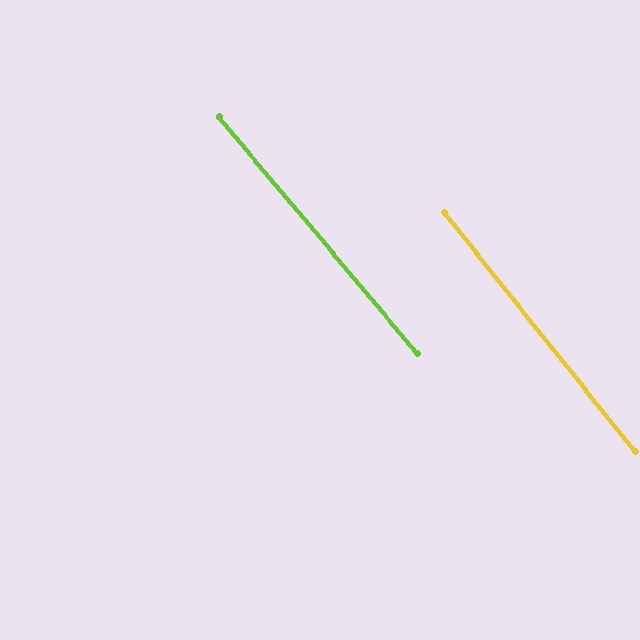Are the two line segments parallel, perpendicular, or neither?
Parallel — their directions differ by only 1.4°.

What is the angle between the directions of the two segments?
Approximately 1 degree.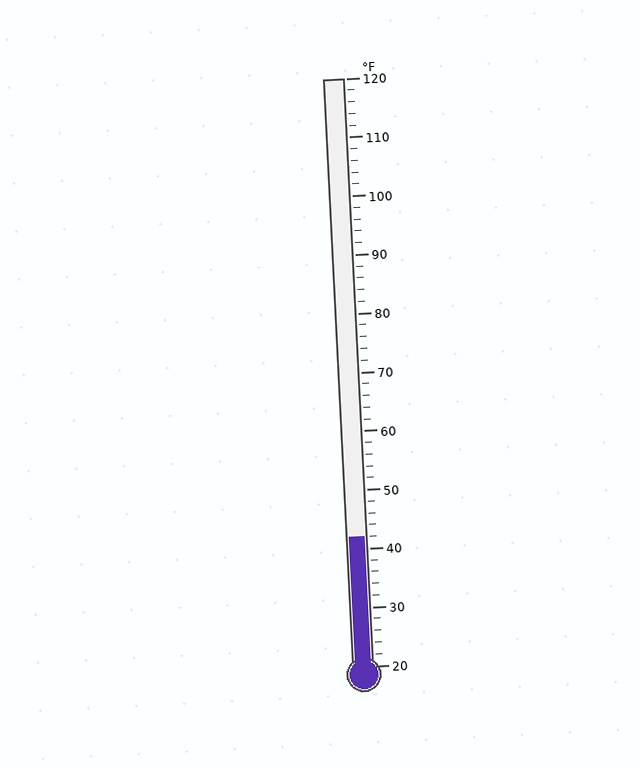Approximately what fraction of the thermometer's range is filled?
The thermometer is filled to approximately 20% of its range.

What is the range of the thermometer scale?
The thermometer scale ranges from 20°F to 120°F.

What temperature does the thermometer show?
The thermometer shows approximately 42°F.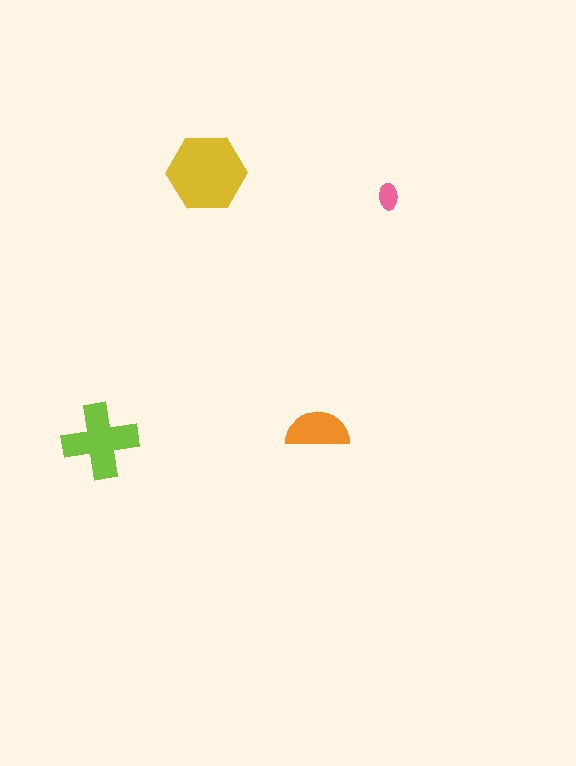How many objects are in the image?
There are 4 objects in the image.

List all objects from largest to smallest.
The yellow hexagon, the lime cross, the orange semicircle, the pink ellipse.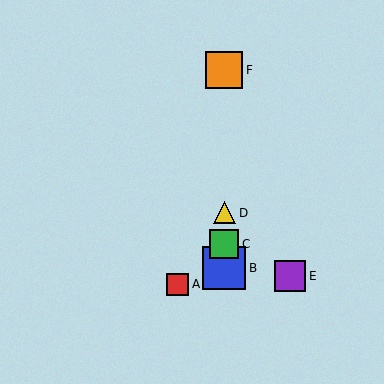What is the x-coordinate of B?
Object B is at x≈224.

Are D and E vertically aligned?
No, D is at x≈224 and E is at x≈290.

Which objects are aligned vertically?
Objects B, C, D, F are aligned vertically.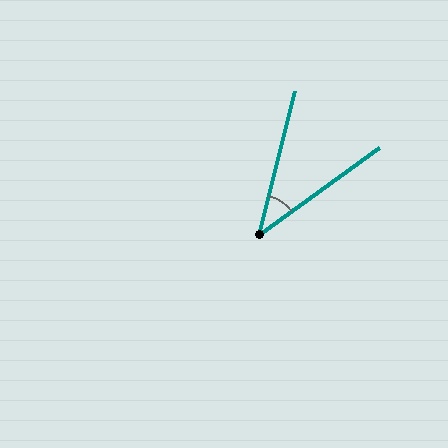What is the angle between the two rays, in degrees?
Approximately 40 degrees.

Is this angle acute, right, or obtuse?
It is acute.